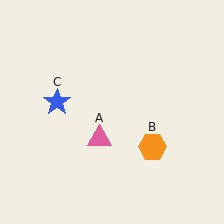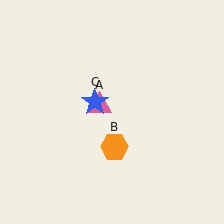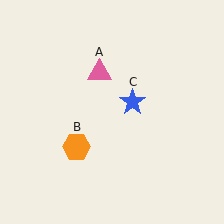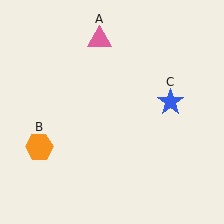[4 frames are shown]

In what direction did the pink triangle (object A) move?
The pink triangle (object A) moved up.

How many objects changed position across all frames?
3 objects changed position: pink triangle (object A), orange hexagon (object B), blue star (object C).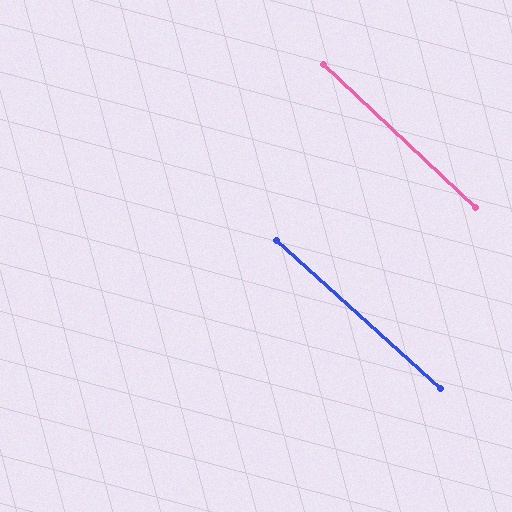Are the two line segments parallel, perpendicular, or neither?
Parallel — their directions differ by only 1.1°.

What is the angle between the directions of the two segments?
Approximately 1 degree.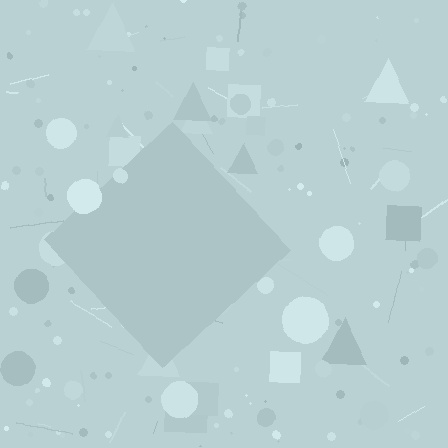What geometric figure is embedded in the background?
A diamond is embedded in the background.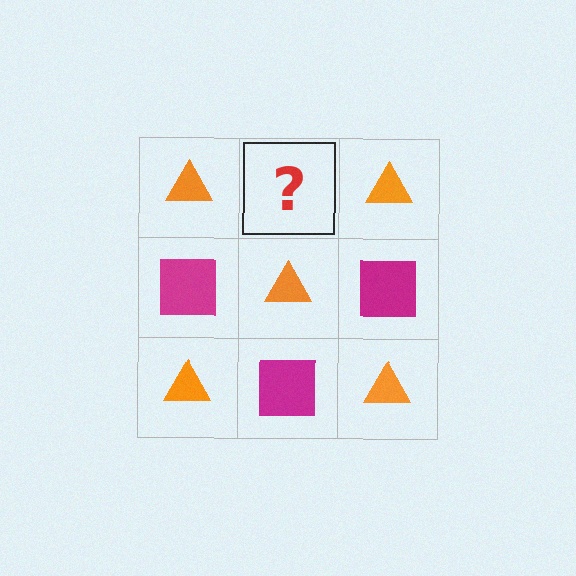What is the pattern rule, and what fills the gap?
The rule is that it alternates orange triangle and magenta square in a checkerboard pattern. The gap should be filled with a magenta square.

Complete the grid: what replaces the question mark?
The question mark should be replaced with a magenta square.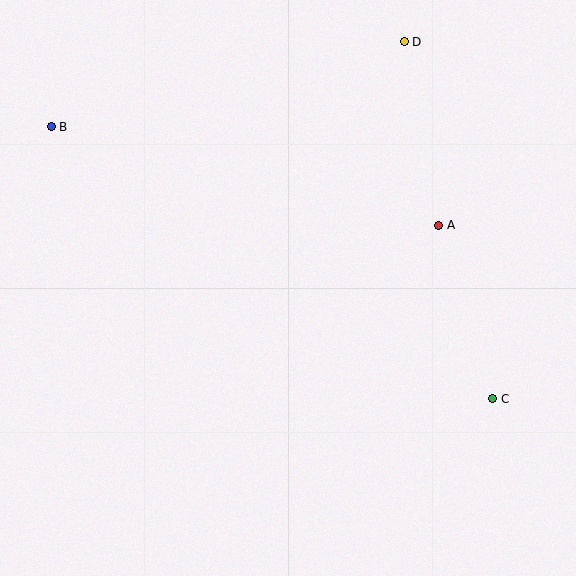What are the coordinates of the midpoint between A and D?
The midpoint between A and D is at (422, 133).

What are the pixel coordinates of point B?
Point B is at (51, 127).